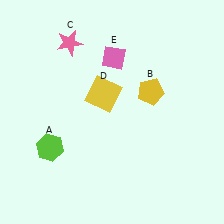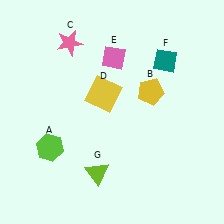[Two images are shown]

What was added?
A teal diamond (F), a lime triangle (G) were added in Image 2.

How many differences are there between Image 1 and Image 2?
There are 2 differences between the two images.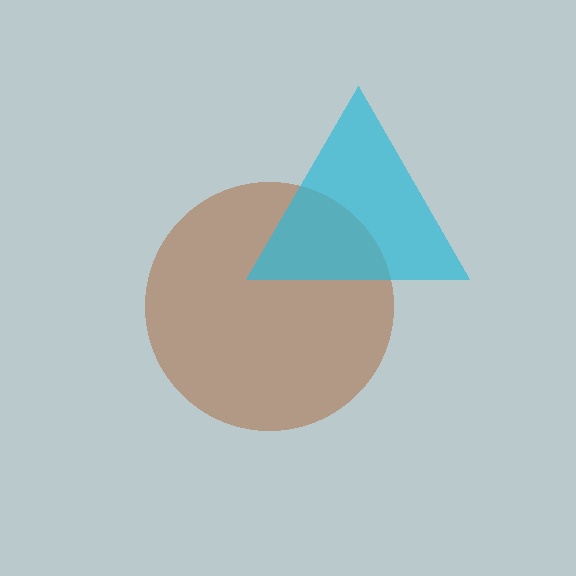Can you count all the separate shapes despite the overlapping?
Yes, there are 2 separate shapes.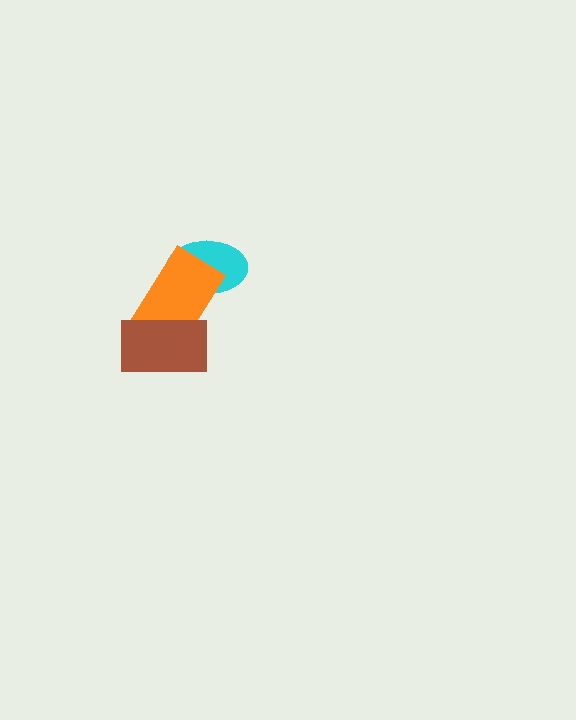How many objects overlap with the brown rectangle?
1 object overlaps with the brown rectangle.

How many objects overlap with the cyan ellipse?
1 object overlaps with the cyan ellipse.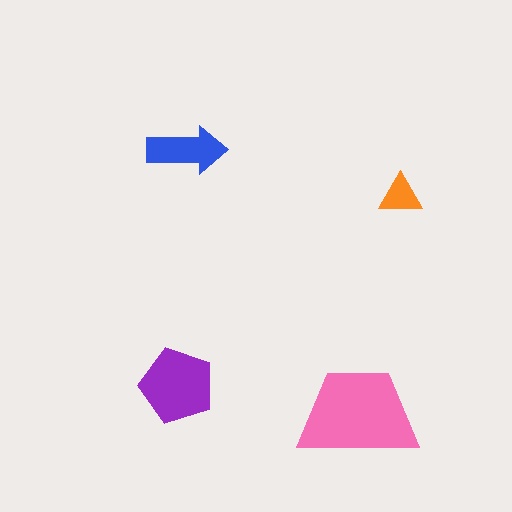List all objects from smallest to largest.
The orange triangle, the blue arrow, the purple pentagon, the pink trapezoid.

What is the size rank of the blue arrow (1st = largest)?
3rd.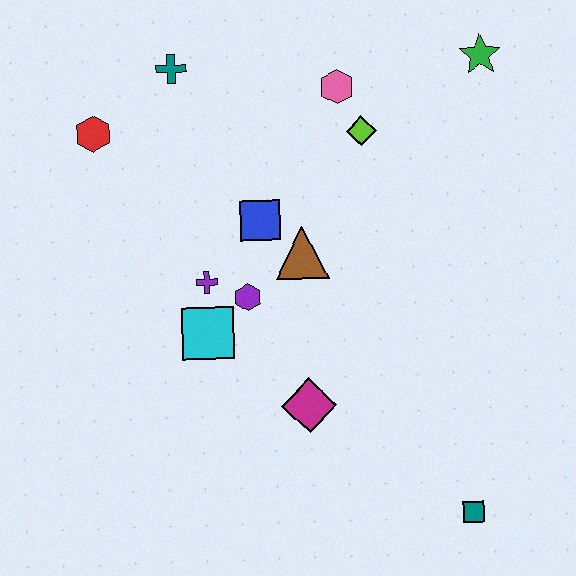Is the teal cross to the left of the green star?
Yes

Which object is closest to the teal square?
The magenta diamond is closest to the teal square.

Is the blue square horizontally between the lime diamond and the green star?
No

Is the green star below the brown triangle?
No